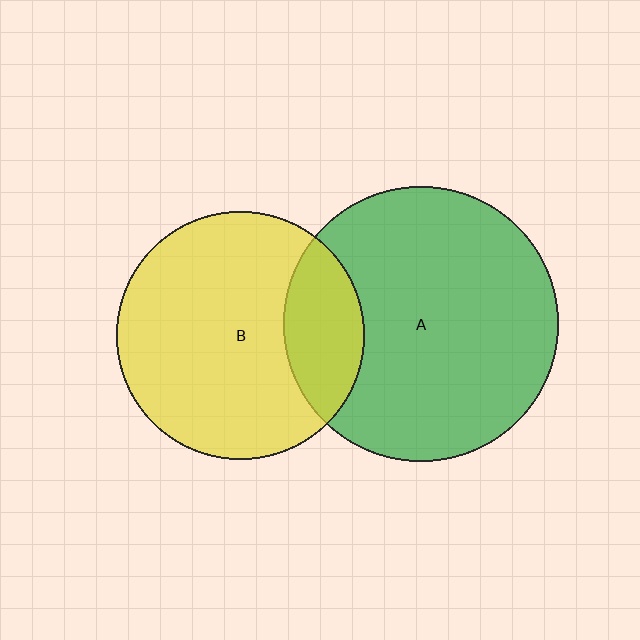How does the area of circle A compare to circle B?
Approximately 1.2 times.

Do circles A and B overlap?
Yes.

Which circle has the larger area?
Circle A (green).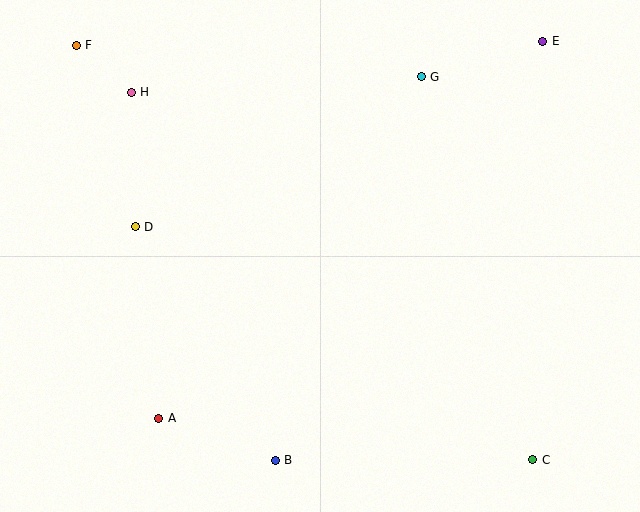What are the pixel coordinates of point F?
Point F is at (76, 45).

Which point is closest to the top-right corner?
Point E is closest to the top-right corner.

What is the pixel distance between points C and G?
The distance between C and G is 399 pixels.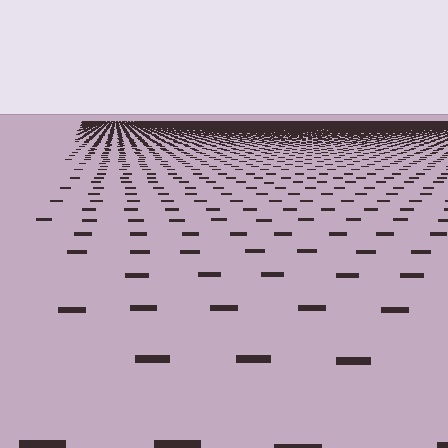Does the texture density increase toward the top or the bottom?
Density increases toward the top.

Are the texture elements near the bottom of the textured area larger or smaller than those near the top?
Larger. Near the bottom, elements are closer to the viewer and appear at a bigger on-screen size.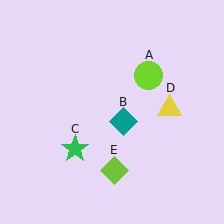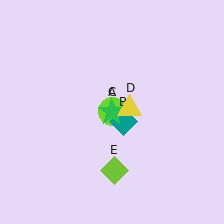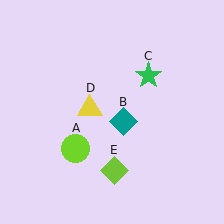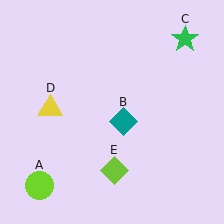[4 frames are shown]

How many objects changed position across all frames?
3 objects changed position: lime circle (object A), green star (object C), yellow triangle (object D).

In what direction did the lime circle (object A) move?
The lime circle (object A) moved down and to the left.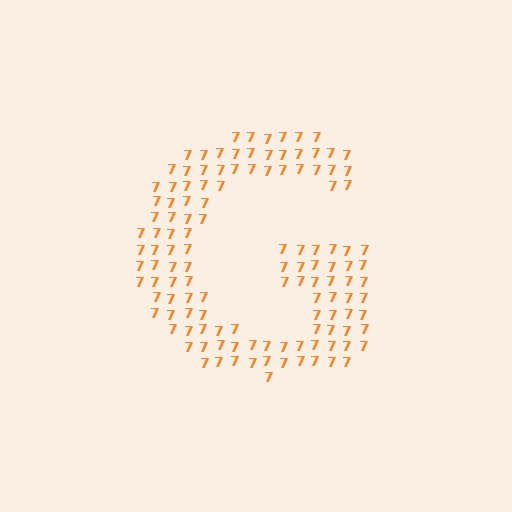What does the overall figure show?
The overall figure shows the letter G.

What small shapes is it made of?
It is made of small digit 7's.